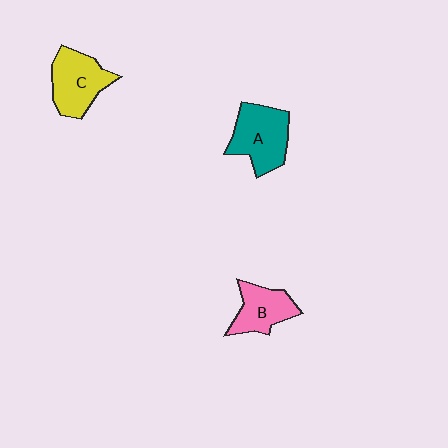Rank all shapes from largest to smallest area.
From largest to smallest: A (teal), C (yellow), B (pink).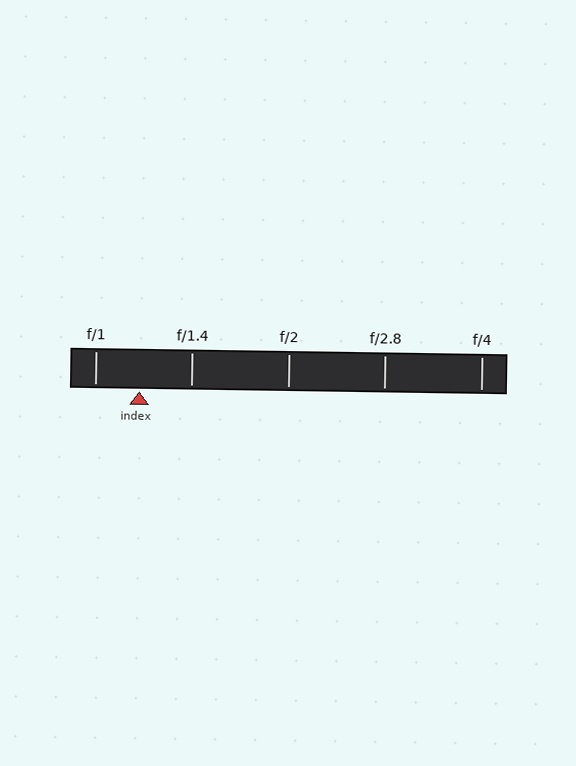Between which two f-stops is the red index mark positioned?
The index mark is between f/1 and f/1.4.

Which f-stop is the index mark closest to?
The index mark is closest to f/1.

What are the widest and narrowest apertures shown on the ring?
The widest aperture shown is f/1 and the narrowest is f/4.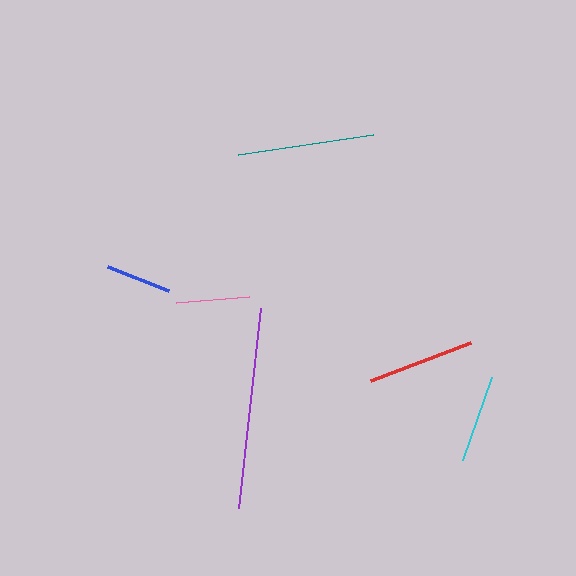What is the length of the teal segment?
The teal segment is approximately 136 pixels long.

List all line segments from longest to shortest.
From longest to shortest: purple, teal, red, cyan, pink, blue.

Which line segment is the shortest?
The blue line is the shortest at approximately 65 pixels.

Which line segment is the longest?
The purple line is the longest at approximately 201 pixels.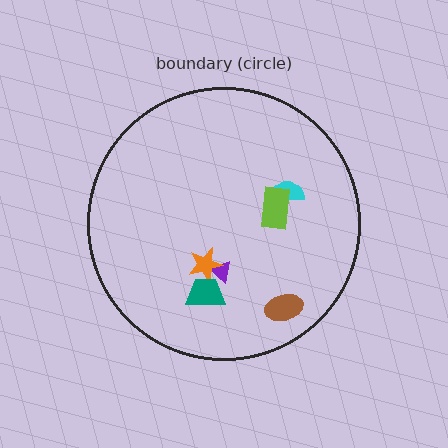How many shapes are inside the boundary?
6 inside, 0 outside.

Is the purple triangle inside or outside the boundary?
Inside.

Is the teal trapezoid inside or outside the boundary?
Inside.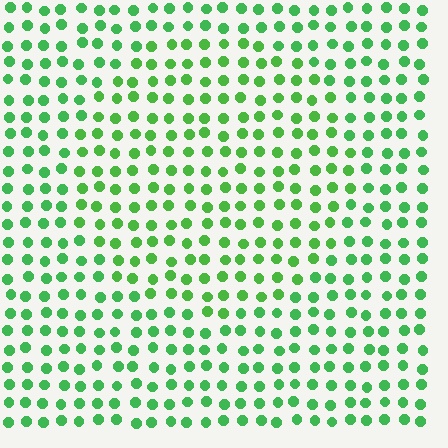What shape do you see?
I see a circle.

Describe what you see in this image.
The image is filled with small green elements in a uniform arrangement. A circle-shaped region is visible where the elements are tinted to a slightly different hue, forming a subtle color boundary.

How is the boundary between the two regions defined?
The boundary is defined purely by a slight shift in hue (about 16 degrees). Spacing, size, and orientation are identical on both sides.